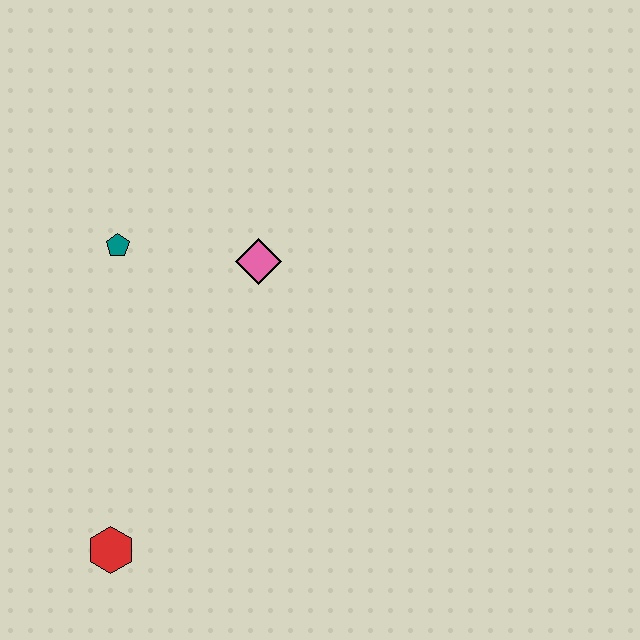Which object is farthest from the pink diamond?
The red hexagon is farthest from the pink diamond.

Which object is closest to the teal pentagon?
The pink diamond is closest to the teal pentagon.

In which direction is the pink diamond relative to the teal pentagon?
The pink diamond is to the right of the teal pentagon.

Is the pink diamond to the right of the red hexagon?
Yes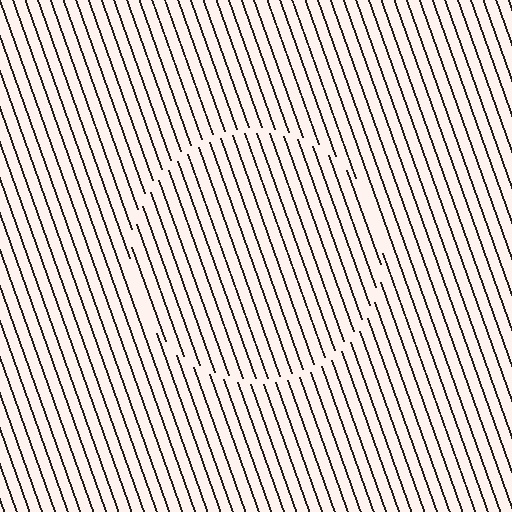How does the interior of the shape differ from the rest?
The interior of the shape contains the same grating, shifted by half a period — the contour is defined by the phase discontinuity where line-ends from the inner and outer gratings abut.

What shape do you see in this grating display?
An illusory circle. The interior of the shape contains the same grating, shifted by half a period — the contour is defined by the phase discontinuity where line-ends from the inner and outer gratings abut.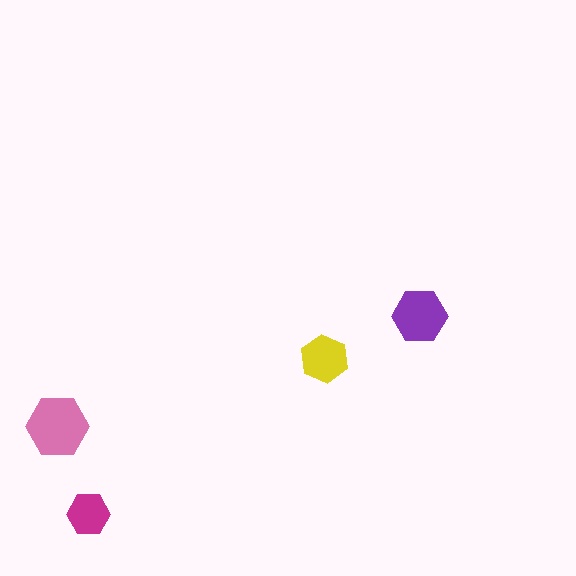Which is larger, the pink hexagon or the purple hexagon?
The pink one.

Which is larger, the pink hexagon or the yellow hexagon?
The pink one.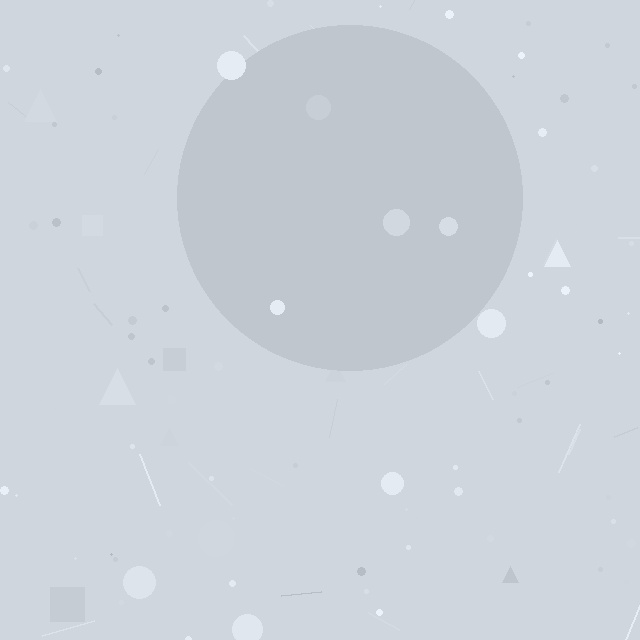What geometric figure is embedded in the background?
A circle is embedded in the background.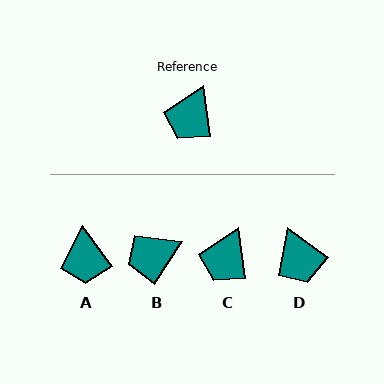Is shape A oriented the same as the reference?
No, it is off by about 28 degrees.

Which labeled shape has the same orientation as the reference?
C.